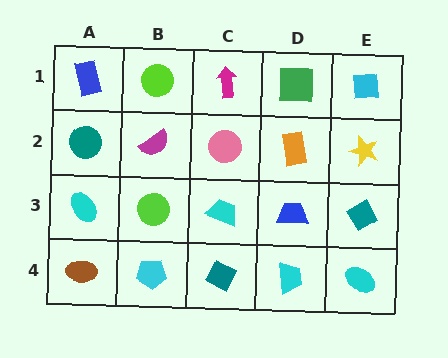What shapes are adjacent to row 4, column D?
A blue trapezoid (row 3, column D), a teal diamond (row 4, column C), a cyan ellipse (row 4, column E).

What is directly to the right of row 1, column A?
A lime circle.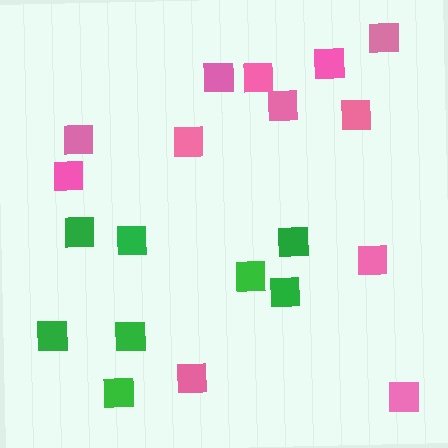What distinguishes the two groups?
There are 2 groups: one group of green squares (8) and one group of pink squares (12).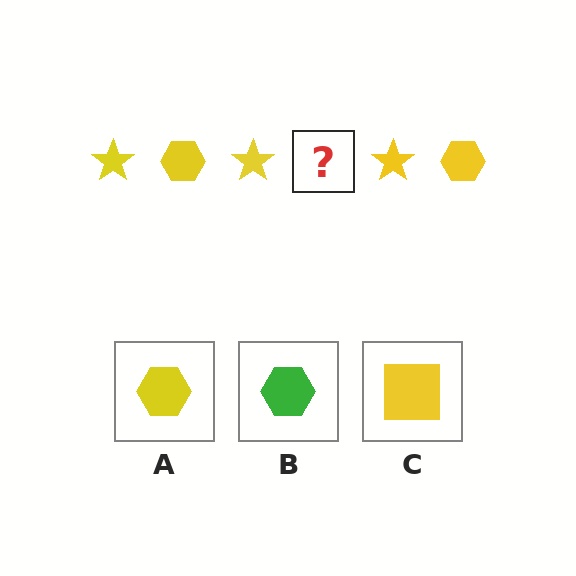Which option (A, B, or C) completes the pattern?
A.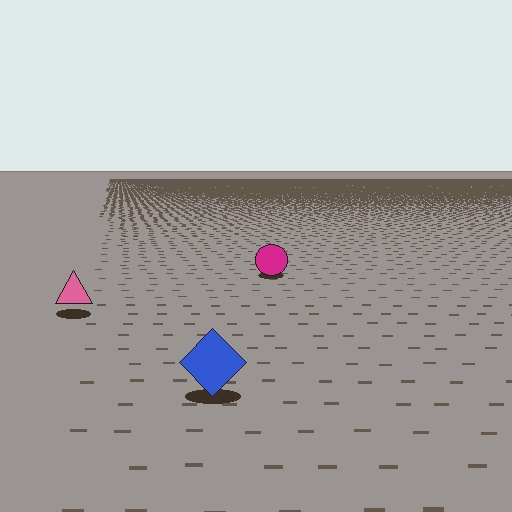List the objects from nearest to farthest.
From nearest to farthest: the blue diamond, the pink triangle, the magenta circle.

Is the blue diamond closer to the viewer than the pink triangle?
Yes. The blue diamond is closer — you can tell from the texture gradient: the ground texture is coarser near it.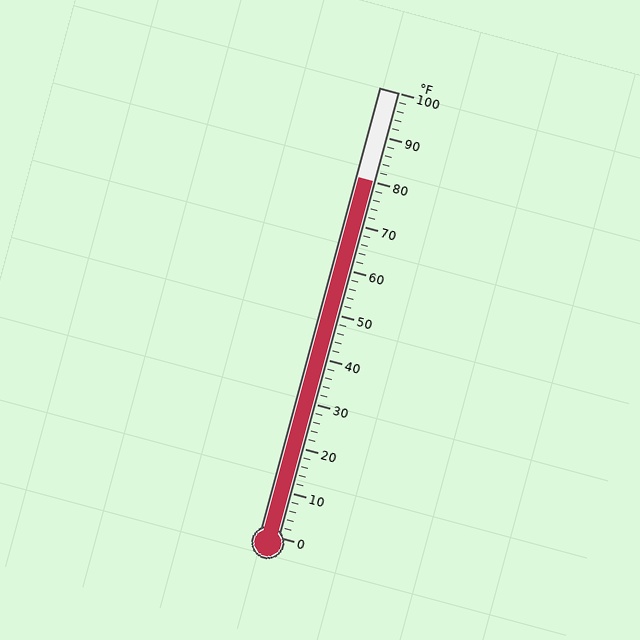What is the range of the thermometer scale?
The thermometer scale ranges from 0°F to 100°F.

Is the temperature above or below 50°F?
The temperature is above 50°F.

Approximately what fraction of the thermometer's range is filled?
The thermometer is filled to approximately 80% of its range.